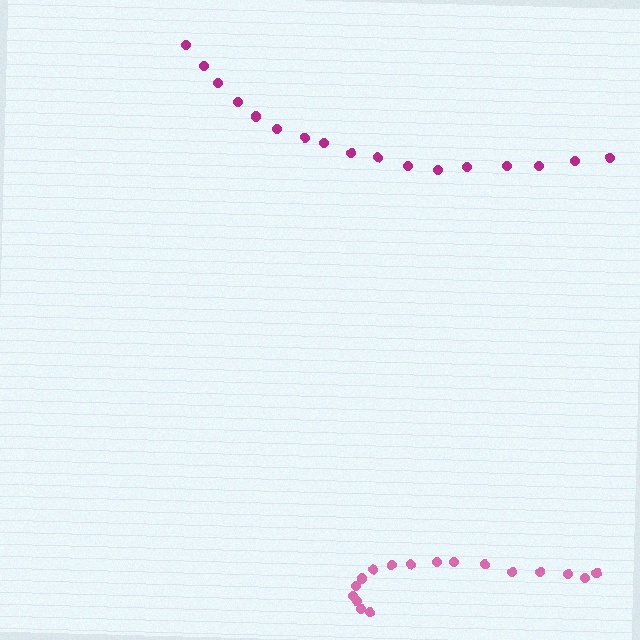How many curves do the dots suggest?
There are 2 distinct paths.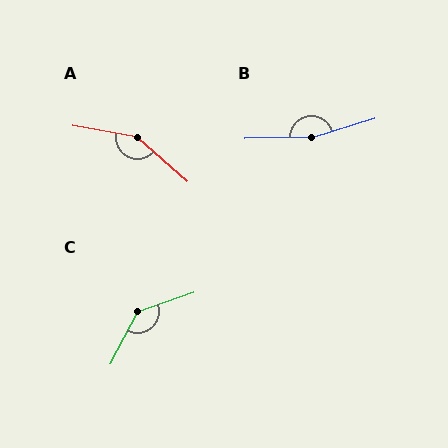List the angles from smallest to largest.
C (137°), A (149°), B (164°).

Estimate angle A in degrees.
Approximately 149 degrees.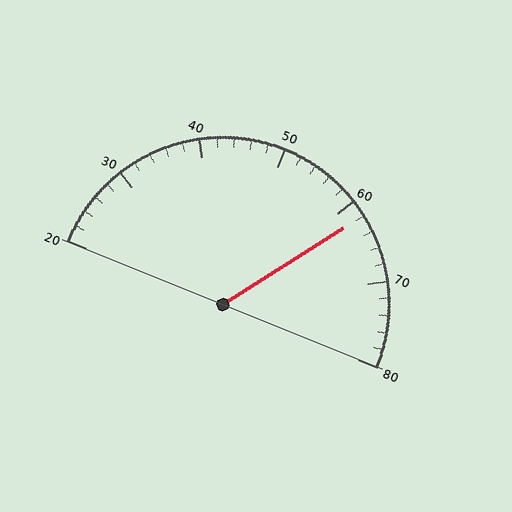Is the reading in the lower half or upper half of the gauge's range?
The reading is in the upper half of the range (20 to 80).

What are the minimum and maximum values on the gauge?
The gauge ranges from 20 to 80.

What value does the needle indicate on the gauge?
The needle indicates approximately 62.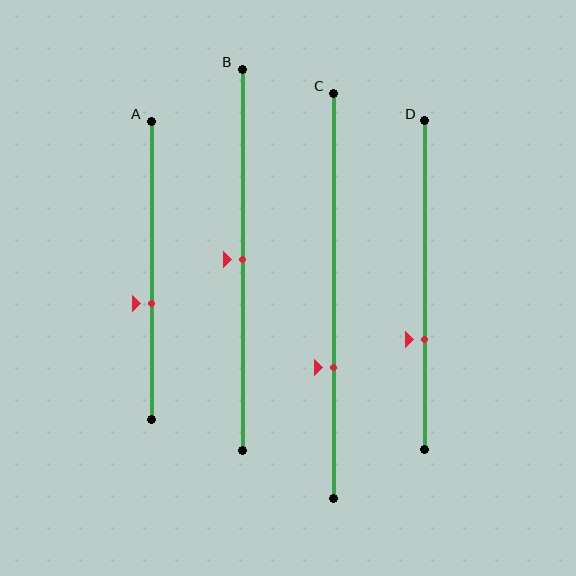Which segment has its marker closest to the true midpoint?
Segment B has its marker closest to the true midpoint.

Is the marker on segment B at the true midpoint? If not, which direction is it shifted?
Yes, the marker on segment B is at the true midpoint.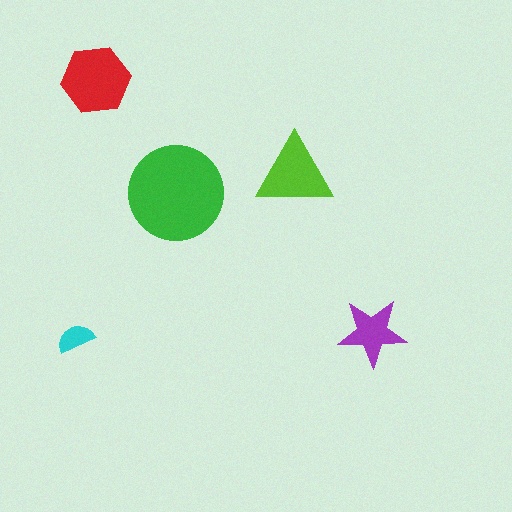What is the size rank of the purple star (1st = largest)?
4th.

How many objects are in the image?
There are 5 objects in the image.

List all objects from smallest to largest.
The cyan semicircle, the purple star, the lime triangle, the red hexagon, the green circle.